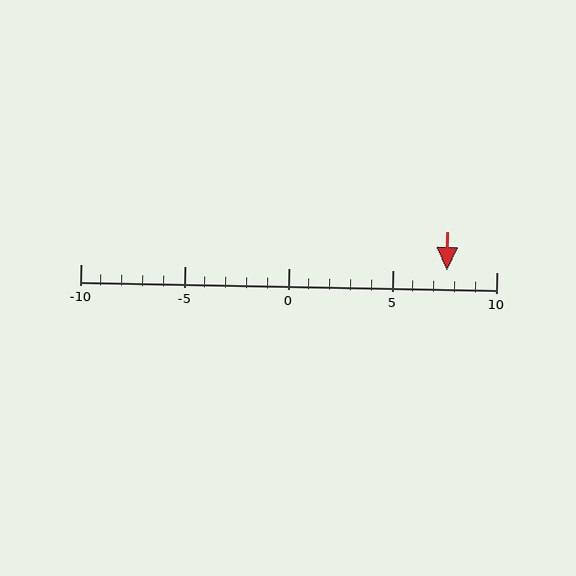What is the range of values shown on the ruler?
The ruler shows values from -10 to 10.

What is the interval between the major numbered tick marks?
The major tick marks are spaced 5 units apart.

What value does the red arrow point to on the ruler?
The red arrow points to approximately 8.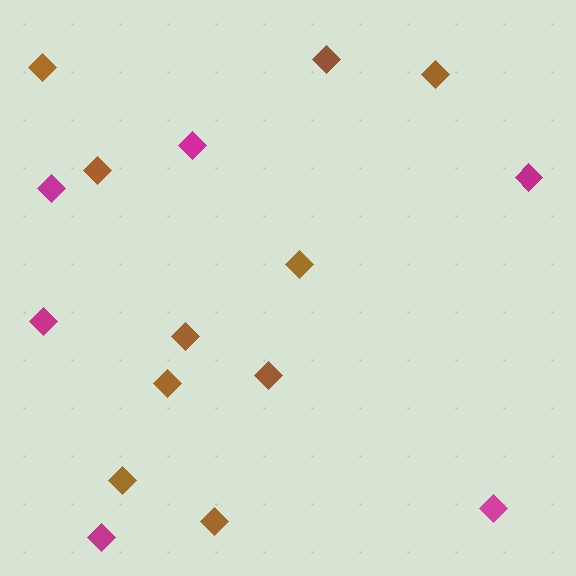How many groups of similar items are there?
There are 2 groups: one group of brown diamonds (10) and one group of magenta diamonds (6).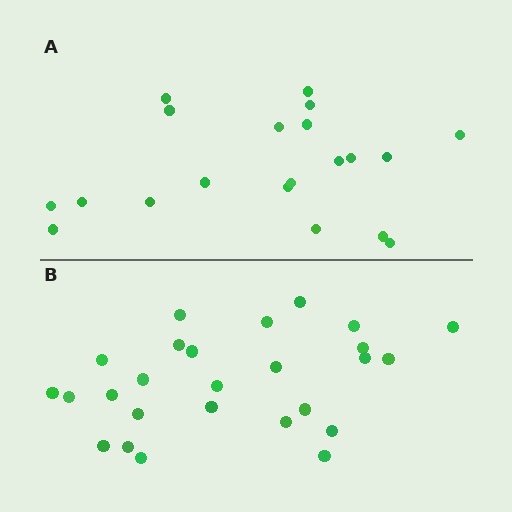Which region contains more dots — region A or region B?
Region B (the bottom region) has more dots.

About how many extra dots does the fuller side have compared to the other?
Region B has about 6 more dots than region A.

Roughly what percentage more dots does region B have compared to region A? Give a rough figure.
About 30% more.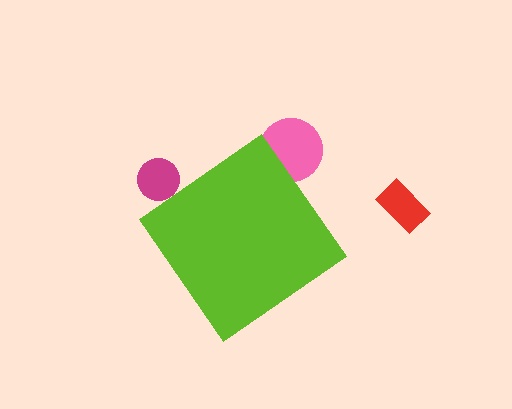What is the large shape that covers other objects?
A lime diamond.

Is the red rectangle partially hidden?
No, the red rectangle is fully visible.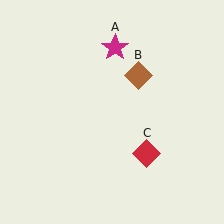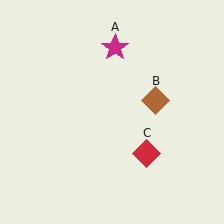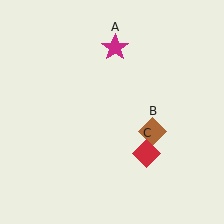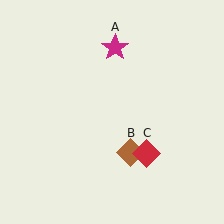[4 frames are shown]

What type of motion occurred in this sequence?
The brown diamond (object B) rotated clockwise around the center of the scene.